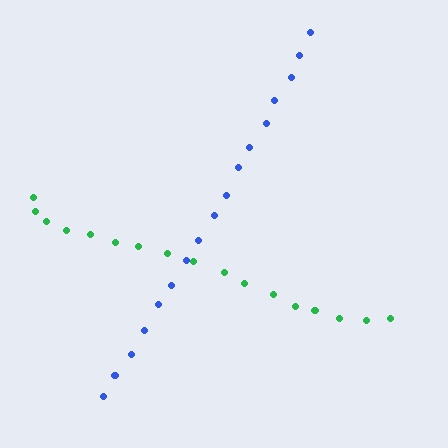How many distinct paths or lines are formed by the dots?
There are 2 distinct paths.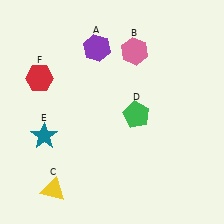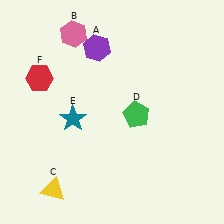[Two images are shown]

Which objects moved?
The objects that moved are: the pink hexagon (B), the teal star (E).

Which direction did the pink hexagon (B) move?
The pink hexagon (B) moved left.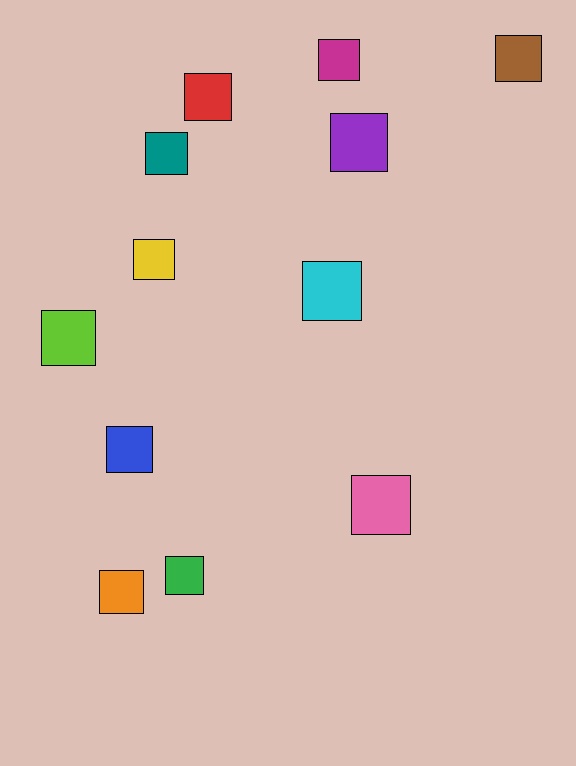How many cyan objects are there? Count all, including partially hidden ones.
There is 1 cyan object.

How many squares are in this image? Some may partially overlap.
There are 12 squares.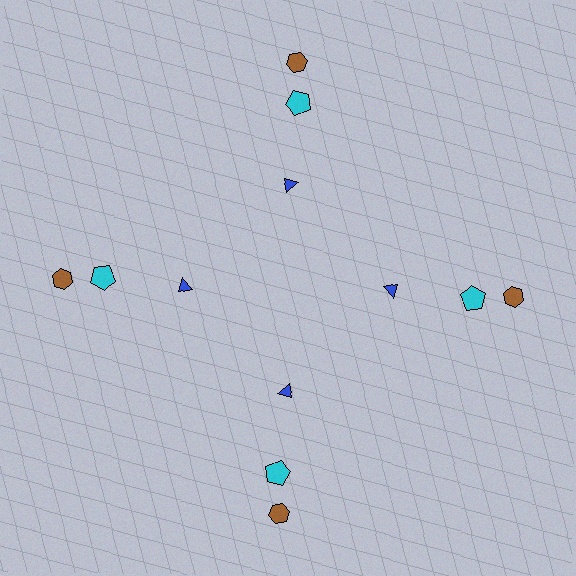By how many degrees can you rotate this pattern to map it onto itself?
The pattern maps onto itself every 90 degrees of rotation.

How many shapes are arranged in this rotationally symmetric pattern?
There are 12 shapes, arranged in 4 groups of 3.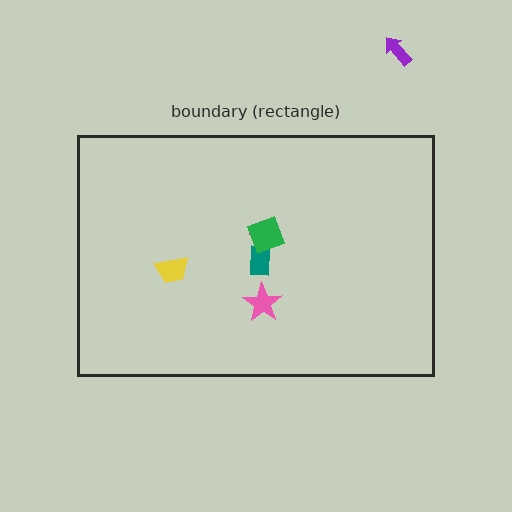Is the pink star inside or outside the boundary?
Inside.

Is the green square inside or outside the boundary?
Inside.